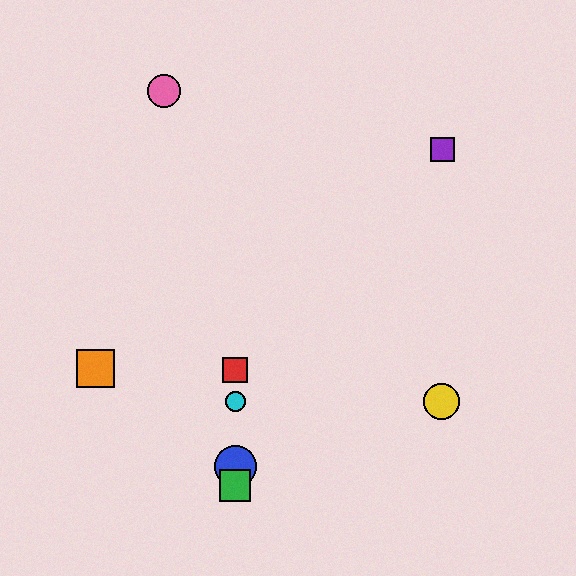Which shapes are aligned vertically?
The red square, the blue circle, the green square, the cyan circle are aligned vertically.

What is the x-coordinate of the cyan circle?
The cyan circle is at x≈235.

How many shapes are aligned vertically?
4 shapes (the red square, the blue circle, the green square, the cyan circle) are aligned vertically.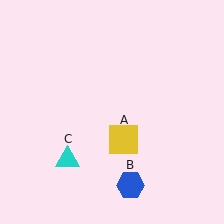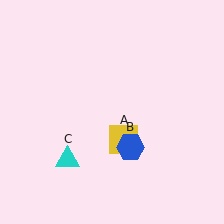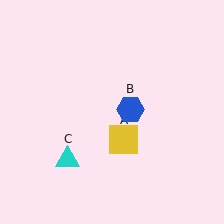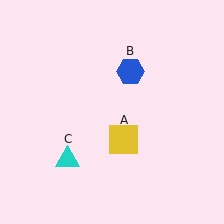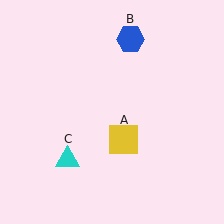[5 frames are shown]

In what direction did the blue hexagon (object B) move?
The blue hexagon (object B) moved up.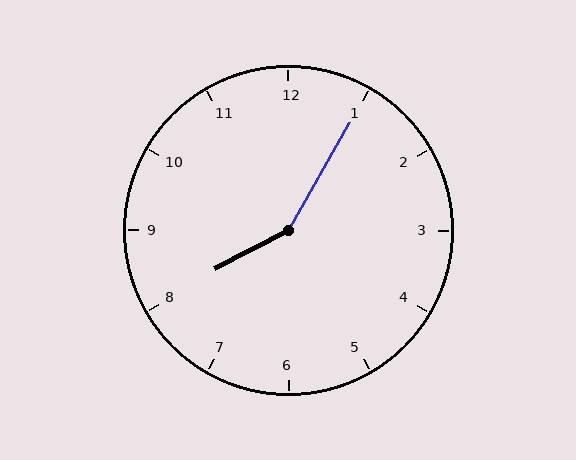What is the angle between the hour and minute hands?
Approximately 148 degrees.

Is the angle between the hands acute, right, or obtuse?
It is obtuse.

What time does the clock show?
8:05.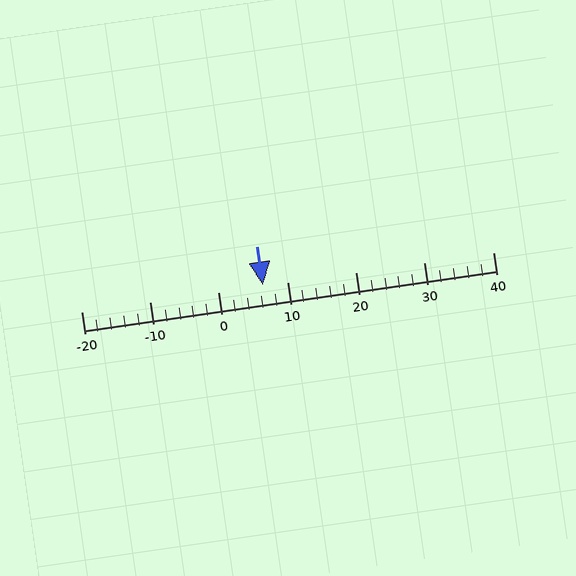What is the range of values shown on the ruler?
The ruler shows values from -20 to 40.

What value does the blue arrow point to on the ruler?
The blue arrow points to approximately 6.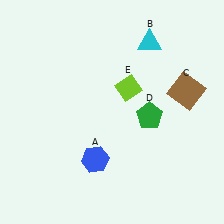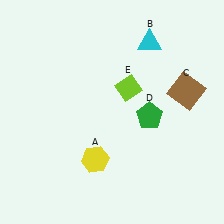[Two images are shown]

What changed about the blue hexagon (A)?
In Image 1, A is blue. In Image 2, it changed to yellow.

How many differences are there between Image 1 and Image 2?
There is 1 difference between the two images.